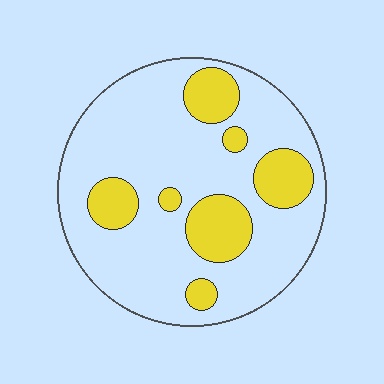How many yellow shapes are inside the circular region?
7.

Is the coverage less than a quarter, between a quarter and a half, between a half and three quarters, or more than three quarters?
Less than a quarter.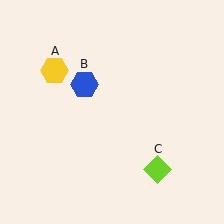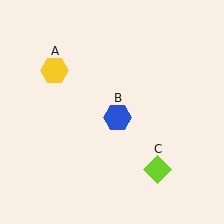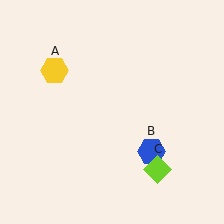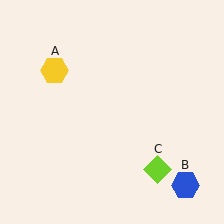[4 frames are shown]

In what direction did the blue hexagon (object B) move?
The blue hexagon (object B) moved down and to the right.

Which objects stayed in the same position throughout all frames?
Yellow hexagon (object A) and lime diamond (object C) remained stationary.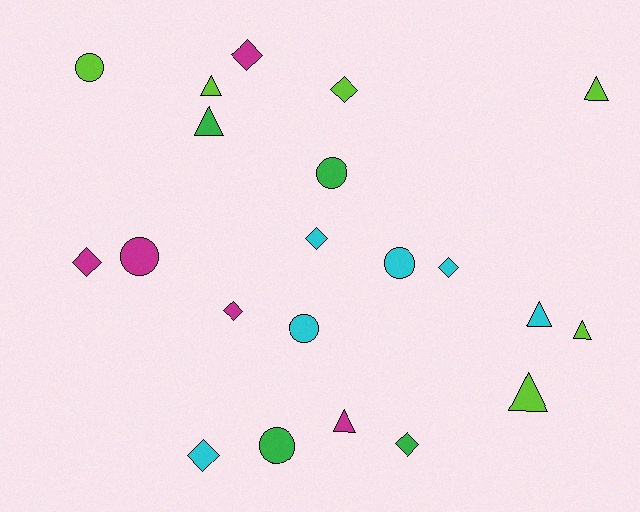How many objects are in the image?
There are 21 objects.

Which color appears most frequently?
Lime, with 6 objects.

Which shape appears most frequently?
Diamond, with 8 objects.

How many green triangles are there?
There is 1 green triangle.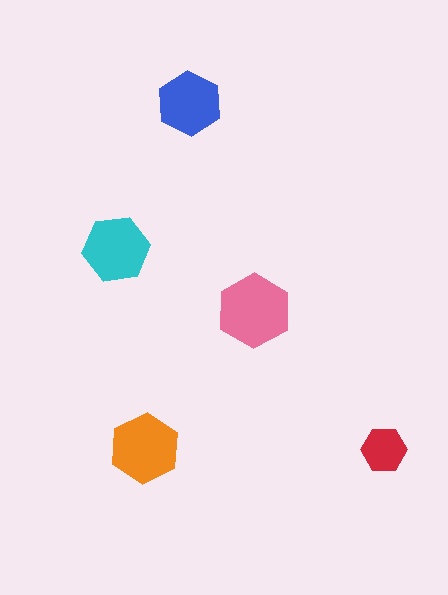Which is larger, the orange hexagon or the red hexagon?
The orange one.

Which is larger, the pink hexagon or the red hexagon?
The pink one.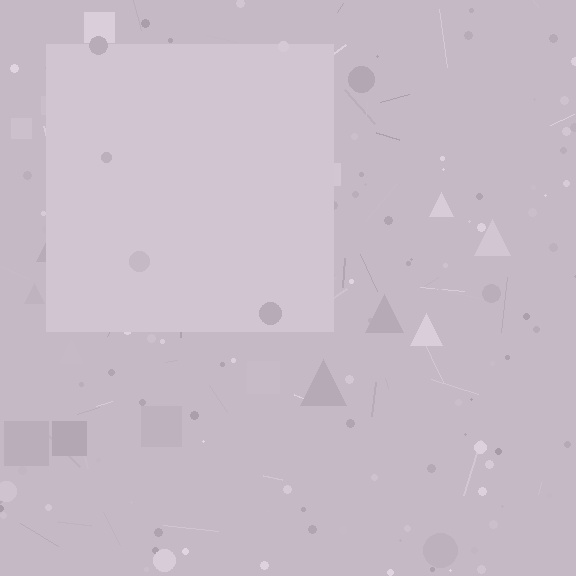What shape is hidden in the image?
A square is hidden in the image.